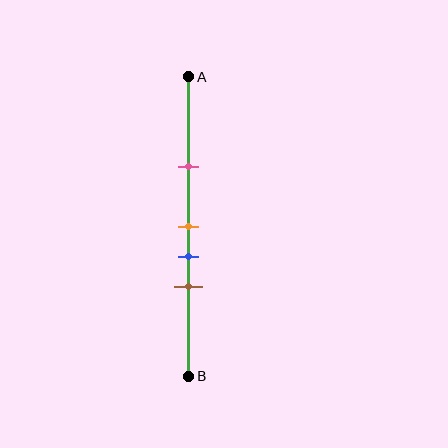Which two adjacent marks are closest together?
The orange and blue marks are the closest adjacent pair.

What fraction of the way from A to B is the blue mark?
The blue mark is approximately 60% (0.6) of the way from A to B.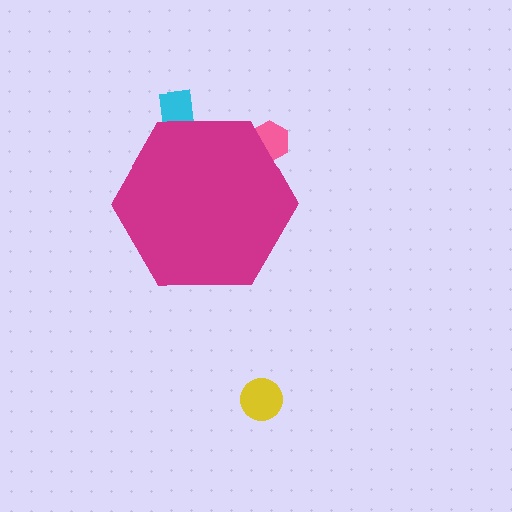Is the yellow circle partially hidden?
No, the yellow circle is fully visible.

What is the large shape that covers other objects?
A magenta hexagon.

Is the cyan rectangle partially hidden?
Yes, the cyan rectangle is partially hidden behind the magenta hexagon.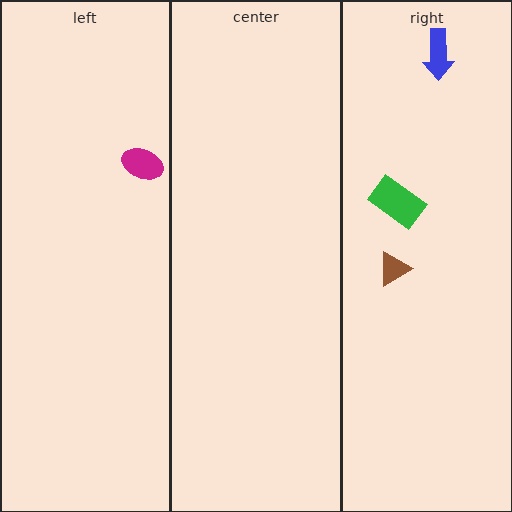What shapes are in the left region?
The magenta ellipse.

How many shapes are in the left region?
1.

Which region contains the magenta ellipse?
The left region.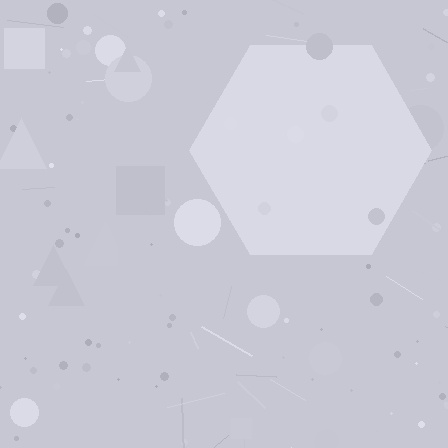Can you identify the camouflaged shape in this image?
The camouflaged shape is a hexagon.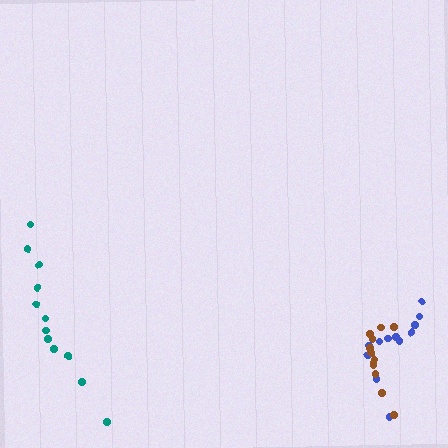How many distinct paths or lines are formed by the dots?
There are 3 distinct paths.